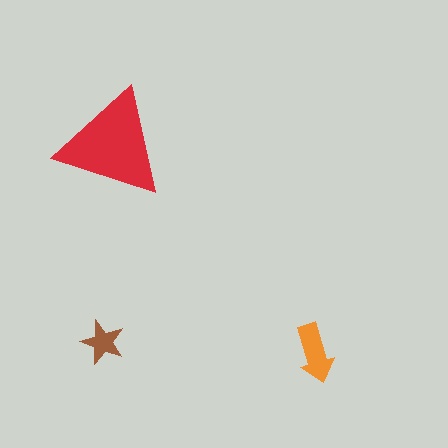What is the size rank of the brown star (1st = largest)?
3rd.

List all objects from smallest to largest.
The brown star, the orange arrow, the red triangle.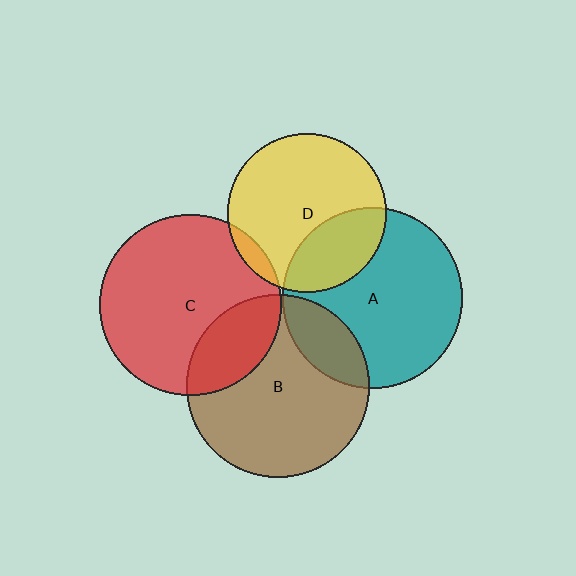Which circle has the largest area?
Circle B (brown).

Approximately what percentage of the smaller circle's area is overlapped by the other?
Approximately 30%.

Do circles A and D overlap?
Yes.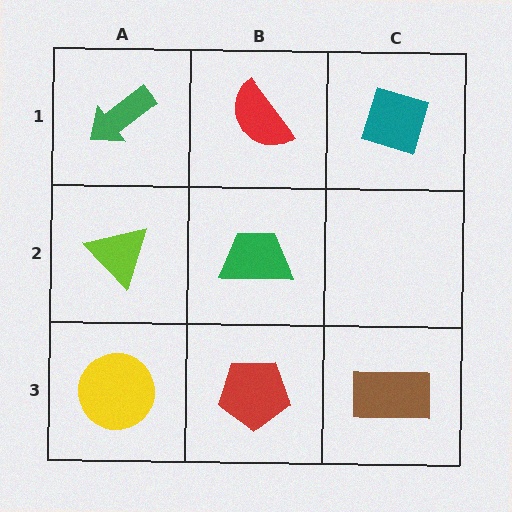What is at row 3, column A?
A yellow circle.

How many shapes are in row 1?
3 shapes.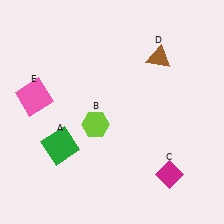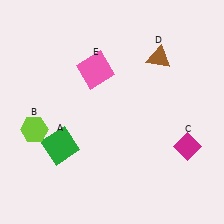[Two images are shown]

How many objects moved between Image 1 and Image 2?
3 objects moved between the two images.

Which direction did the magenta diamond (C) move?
The magenta diamond (C) moved up.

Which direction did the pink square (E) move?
The pink square (E) moved right.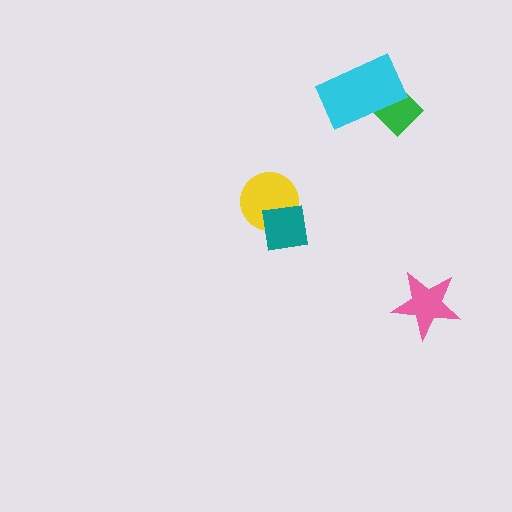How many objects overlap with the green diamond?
1 object overlaps with the green diamond.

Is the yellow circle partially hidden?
Yes, it is partially covered by another shape.